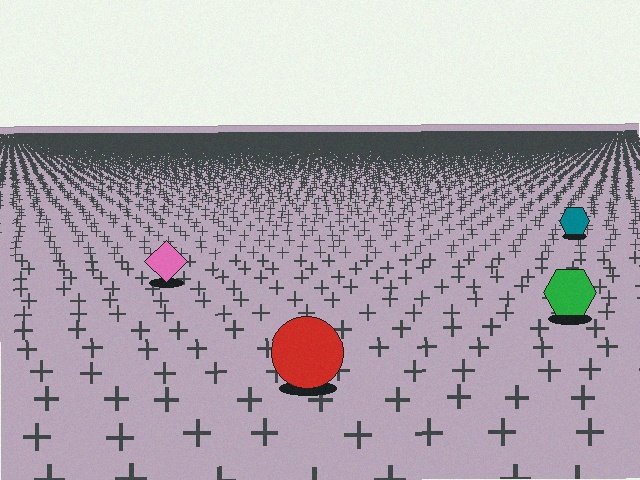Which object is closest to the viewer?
The red circle is closest. The texture marks near it are larger and more spread out.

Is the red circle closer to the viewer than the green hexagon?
Yes. The red circle is closer — you can tell from the texture gradient: the ground texture is coarser near it.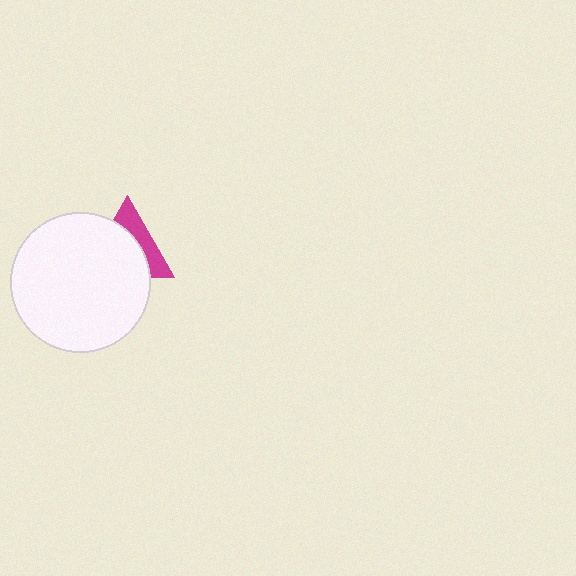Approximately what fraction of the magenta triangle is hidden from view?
Roughly 62% of the magenta triangle is hidden behind the white circle.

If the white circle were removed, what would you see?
You would see the complete magenta triangle.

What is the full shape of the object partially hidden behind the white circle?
The partially hidden object is a magenta triangle.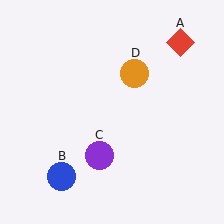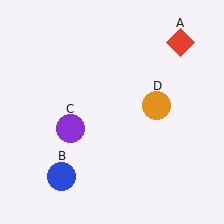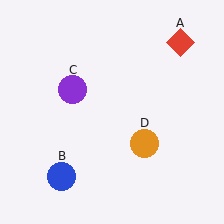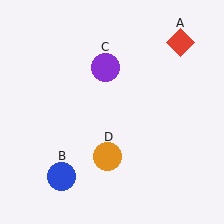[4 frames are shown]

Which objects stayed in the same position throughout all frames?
Red diamond (object A) and blue circle (object B) remained stationary.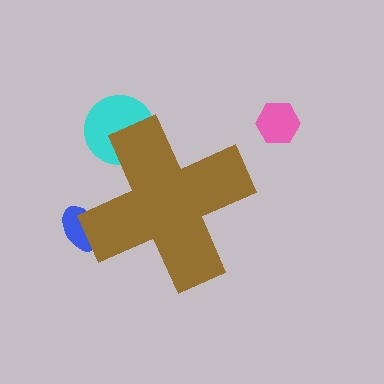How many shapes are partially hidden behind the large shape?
2 shapes are partially hidden.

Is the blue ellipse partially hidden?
Yes, the blue ellipse is partially hidden behind the brown cross.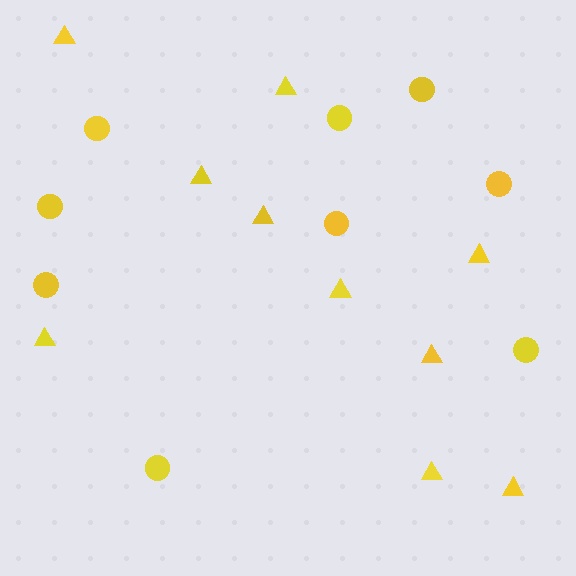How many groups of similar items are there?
There are 2 groups: one group of circles (9) and one group of triangles (10).